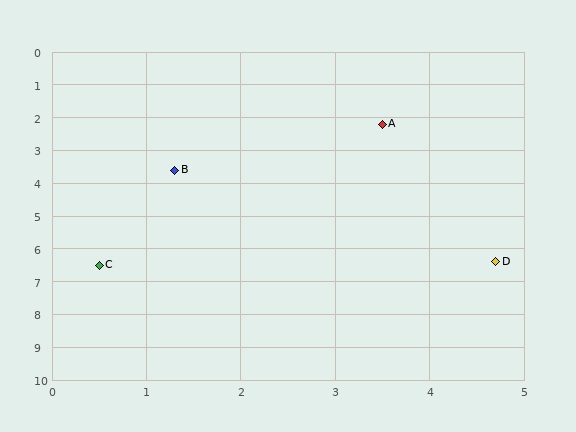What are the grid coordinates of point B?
Point B is at approximately (1.3, 3.6).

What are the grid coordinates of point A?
Point A is at approximately (3.5, 2.2).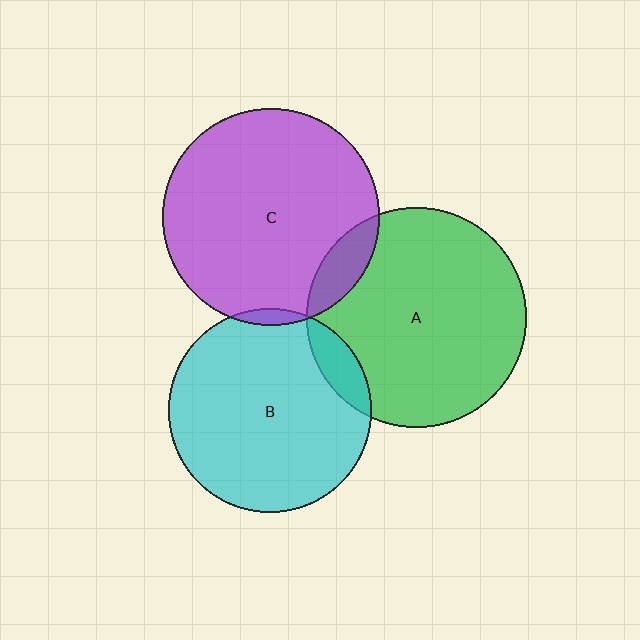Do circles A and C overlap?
Yes.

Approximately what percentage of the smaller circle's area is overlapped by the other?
Approximately 10%.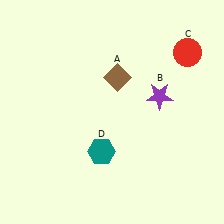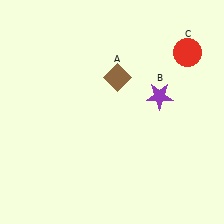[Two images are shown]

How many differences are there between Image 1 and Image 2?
There is 1 difference between the two images.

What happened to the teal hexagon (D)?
The teal hexagon (D) was removed in Image 2. It was in the bottom-left area of Image 1.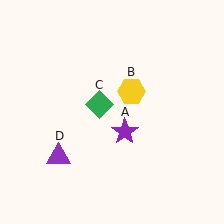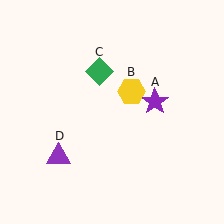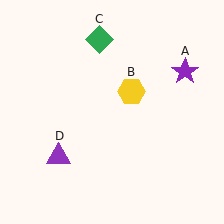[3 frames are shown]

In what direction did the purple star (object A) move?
The purple star (object A) moved up and to the right.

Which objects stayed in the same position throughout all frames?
Yellow hexagon (object B) and purple triangle (object D) remained stationary.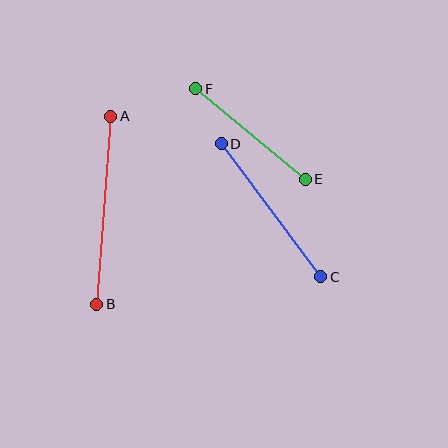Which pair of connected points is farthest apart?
Points A and B are farthest apart.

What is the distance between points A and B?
The distance is approximately 188 pixels.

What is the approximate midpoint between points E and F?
The midpoint is at approximately (251, 134) pixels.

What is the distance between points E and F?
The distance is approximately 142 pixels.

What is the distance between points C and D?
The distance is approximately 166 pixels.